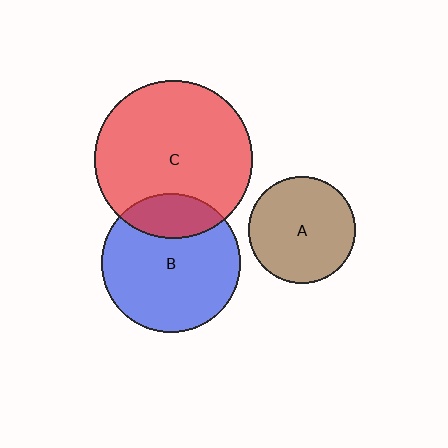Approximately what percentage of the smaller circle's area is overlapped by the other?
Approximately 20%.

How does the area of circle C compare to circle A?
Approximately 2.2 times.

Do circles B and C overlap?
Yes.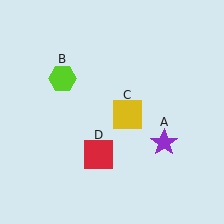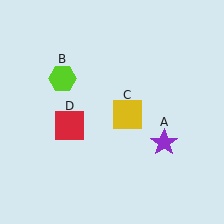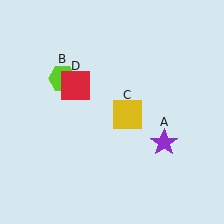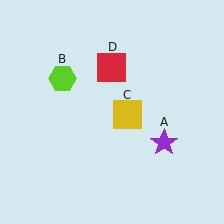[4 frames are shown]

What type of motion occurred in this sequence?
The red square (object D) rotated clockwise around the center of the scene.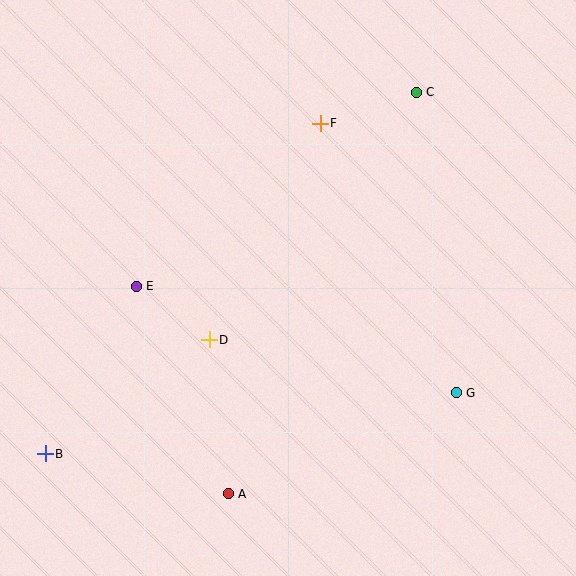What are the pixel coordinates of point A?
Point A is at (228, 494).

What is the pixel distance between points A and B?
The distance between A and B is 187 pixels.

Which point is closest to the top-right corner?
Point C is closest to the top-right corner.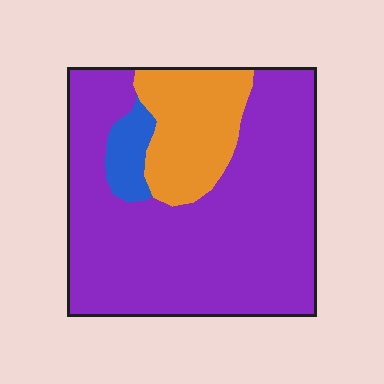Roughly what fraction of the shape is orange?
Orange covers about 20% of the shape.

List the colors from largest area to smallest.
From largest to smallest: purple, orange, blue.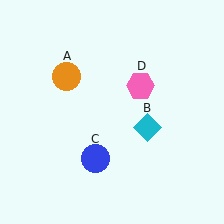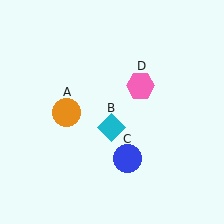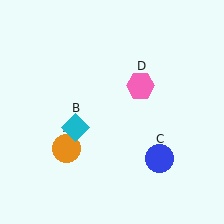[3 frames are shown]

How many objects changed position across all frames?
3 objects changed position: orange circle (object A), cyan diamond (object B), blue circle (object C).